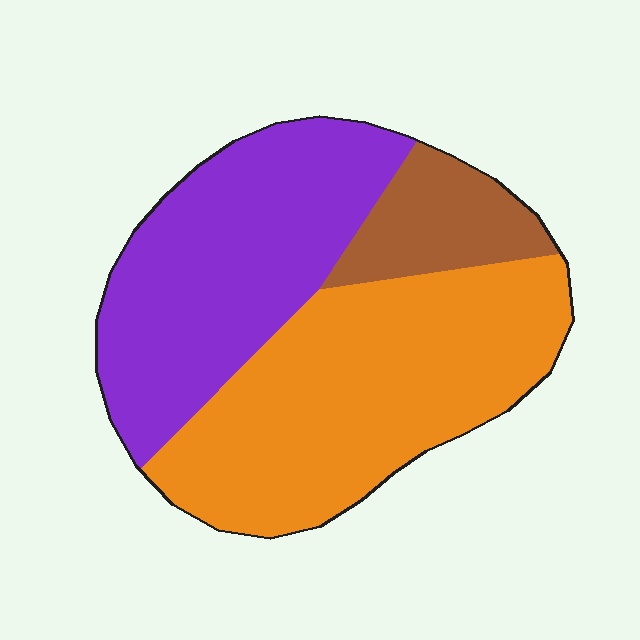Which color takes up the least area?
Brown, at roughly 15%.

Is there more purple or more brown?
Purple.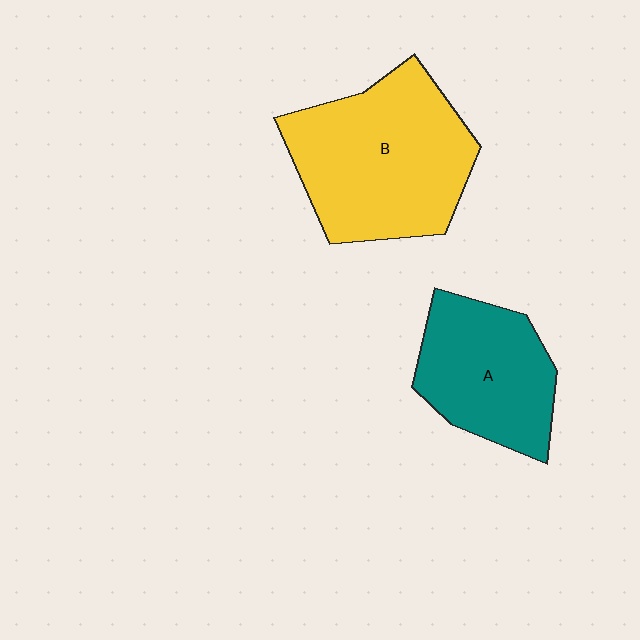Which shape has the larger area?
Shape B (yellow).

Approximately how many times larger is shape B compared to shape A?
Approximately 1.5 times.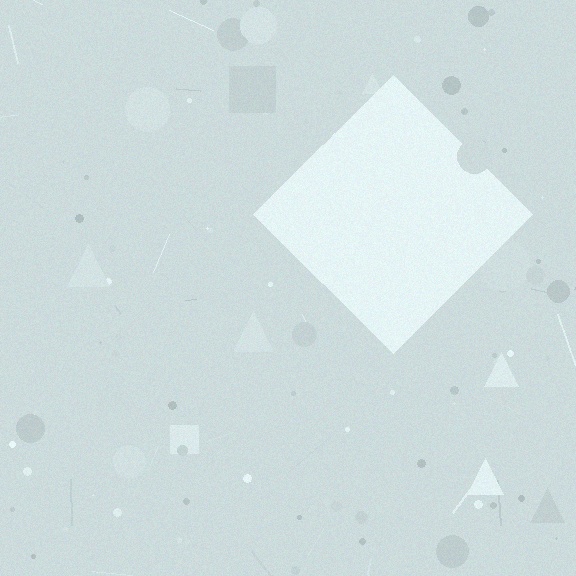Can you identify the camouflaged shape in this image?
The camouflaged shape is a diamond.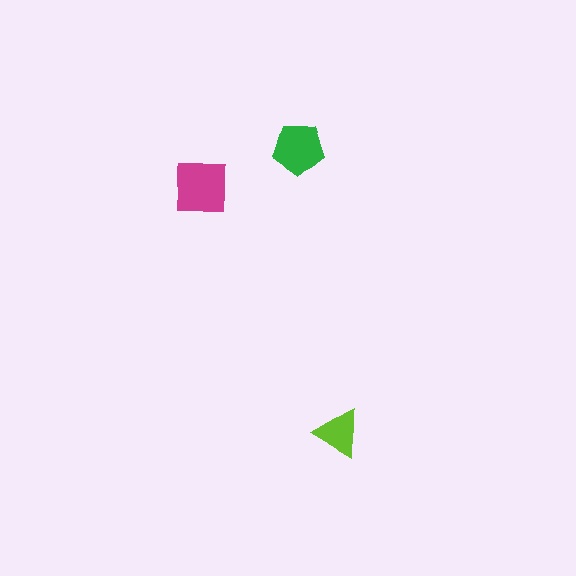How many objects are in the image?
There are 3 objects in the image.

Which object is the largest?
The magenta square.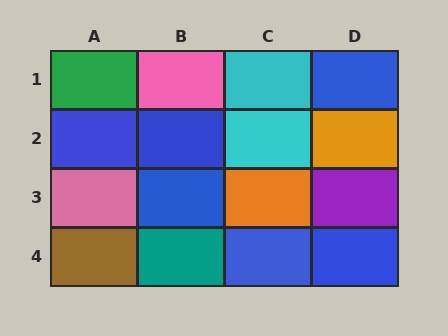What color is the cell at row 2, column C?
Cyan.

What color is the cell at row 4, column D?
Blue.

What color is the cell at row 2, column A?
Blue.